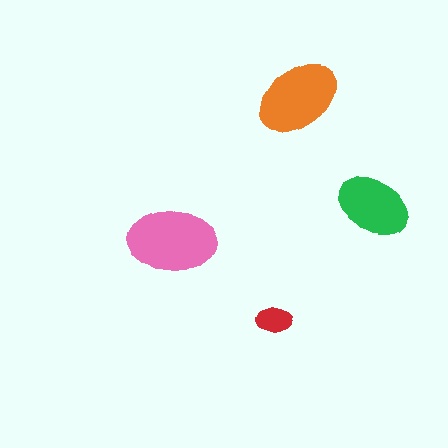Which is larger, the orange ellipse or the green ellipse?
The orange one.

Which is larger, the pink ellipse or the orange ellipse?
The pink one.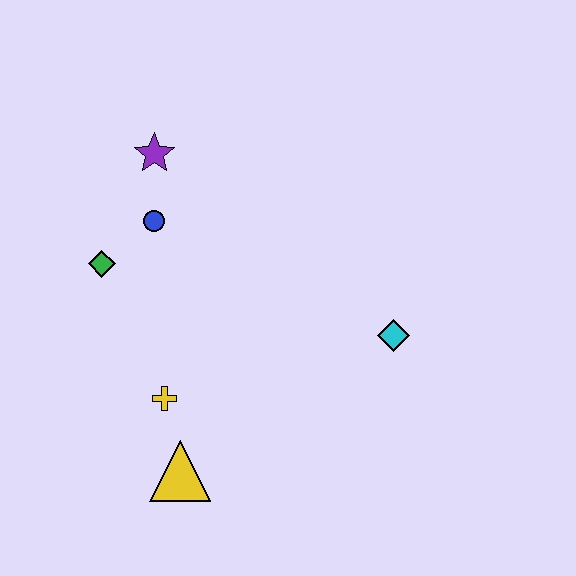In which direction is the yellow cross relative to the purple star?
The yellow cross is below the purple star.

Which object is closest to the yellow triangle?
The yellow cross is closest to the yellow triangle.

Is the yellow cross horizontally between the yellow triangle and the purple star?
Yes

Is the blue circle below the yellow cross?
No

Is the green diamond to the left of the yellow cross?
Yes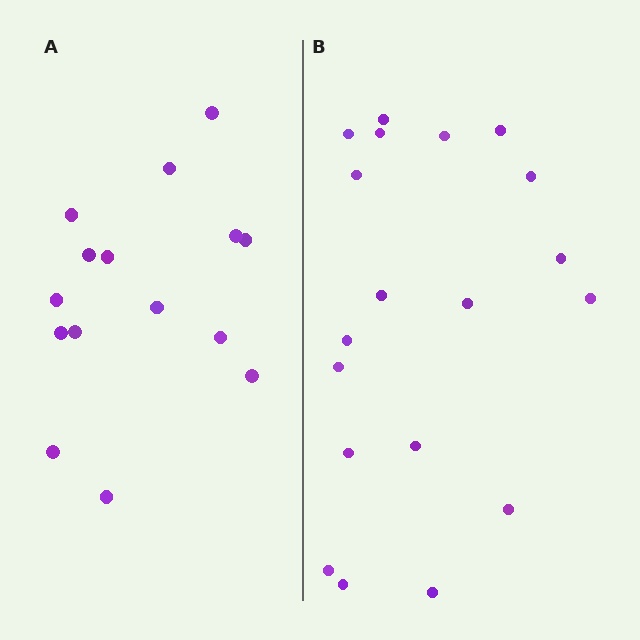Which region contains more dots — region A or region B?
Region B (the right region) has more dots.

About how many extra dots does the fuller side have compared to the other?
Region B has about 4 more dots than region A.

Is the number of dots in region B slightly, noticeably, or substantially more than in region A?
Region B has noticeably more, but not dramatically so. The ratio is roughly 1.3 to 1.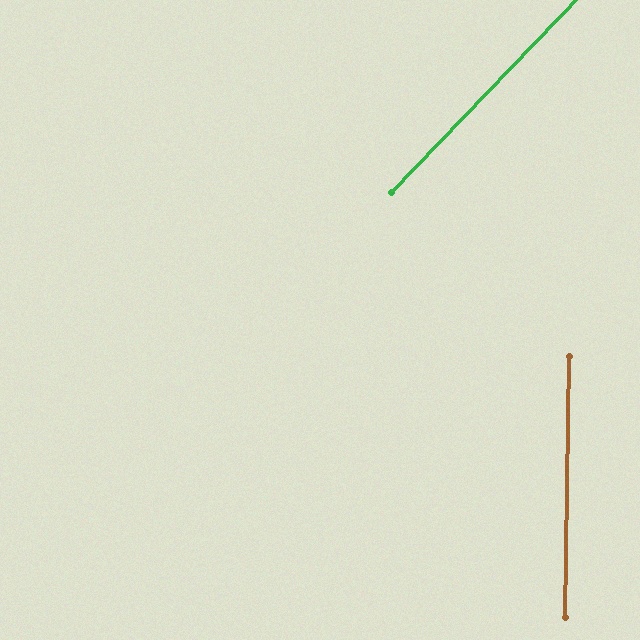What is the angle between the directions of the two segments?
Approximately 43 degrees.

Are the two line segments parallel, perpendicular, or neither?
Neither parallel nor perpendicular — they differ by about 43°.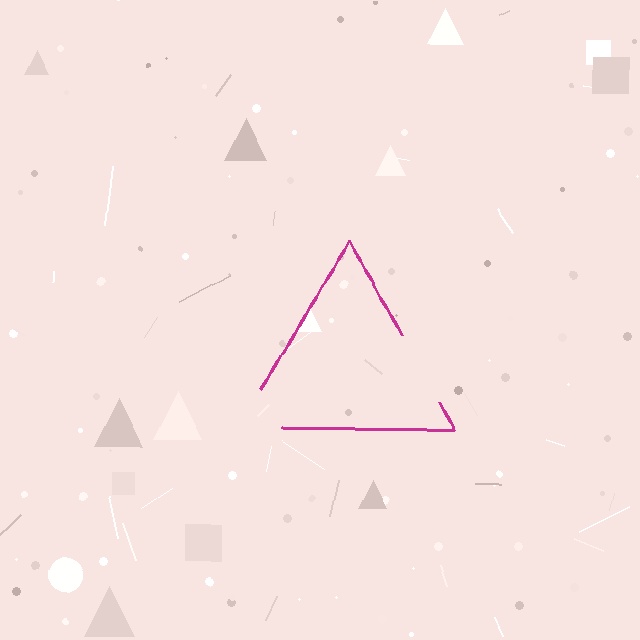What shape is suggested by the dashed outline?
The dashed outline suggests a triangle.